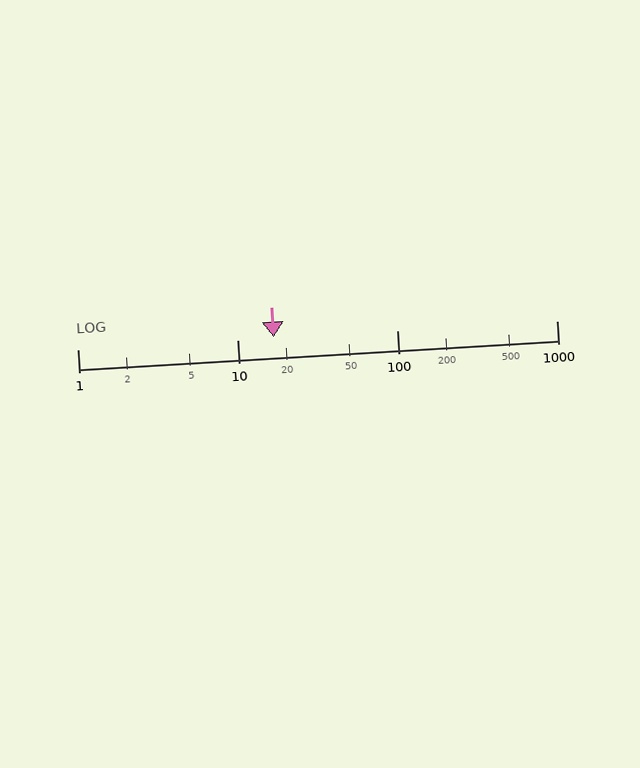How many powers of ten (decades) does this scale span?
The scale spans 3 decades, from 1 to 1000.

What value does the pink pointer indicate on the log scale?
The pointer indicates approximately 17.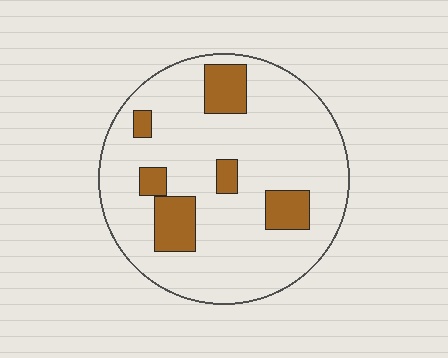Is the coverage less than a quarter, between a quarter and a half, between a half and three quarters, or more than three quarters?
Less than a quarter.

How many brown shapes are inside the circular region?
6.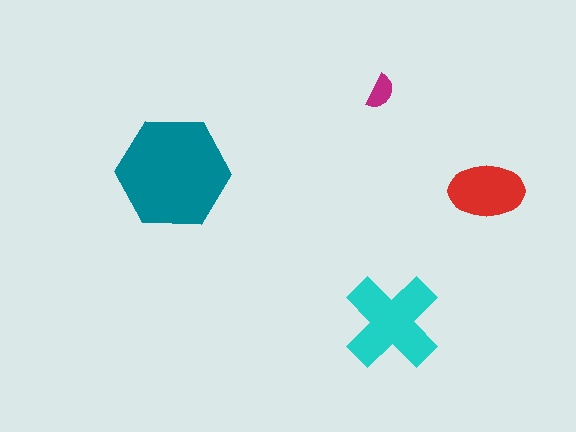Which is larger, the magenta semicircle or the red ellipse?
The red ellipse.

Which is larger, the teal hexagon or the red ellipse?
The teal hexagon.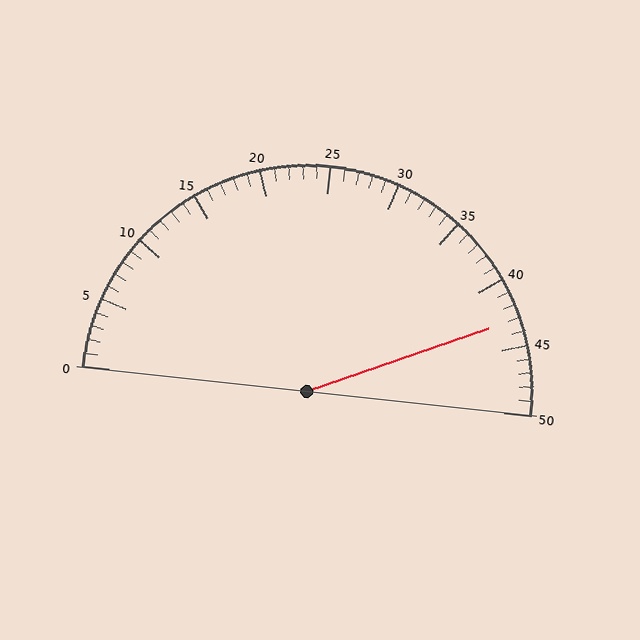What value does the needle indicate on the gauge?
The needle indicates approximately 43.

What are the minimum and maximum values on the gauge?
The gauge ranges from 0 to 50.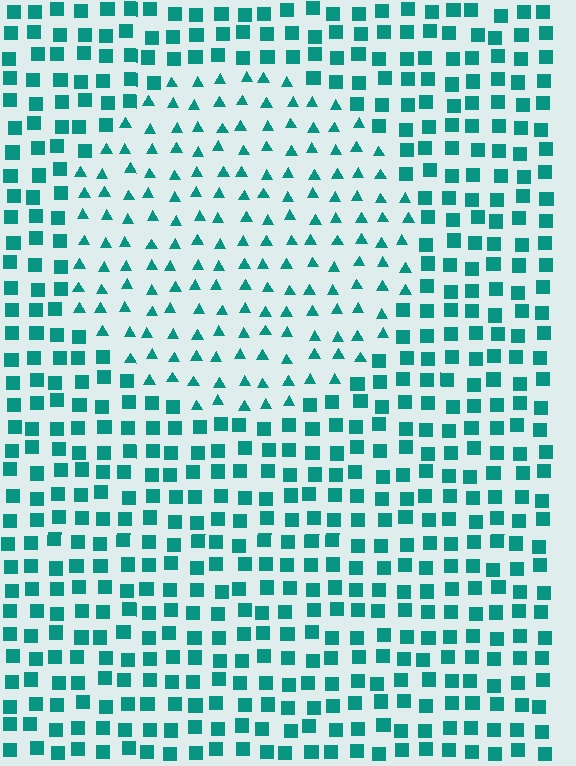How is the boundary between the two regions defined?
The boundary is defined by a change in element shape: triangles inside vs. squares outside. All elements share the same color and spacing.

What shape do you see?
I see a circle.